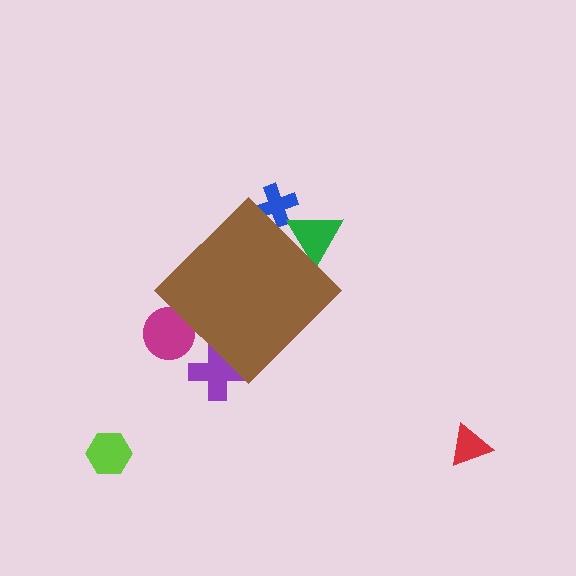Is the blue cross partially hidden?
Yes, the blue cross is partially hidden behind the brown diamond.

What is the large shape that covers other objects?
A brown diamond.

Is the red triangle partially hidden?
No, the red triangle is fully visible.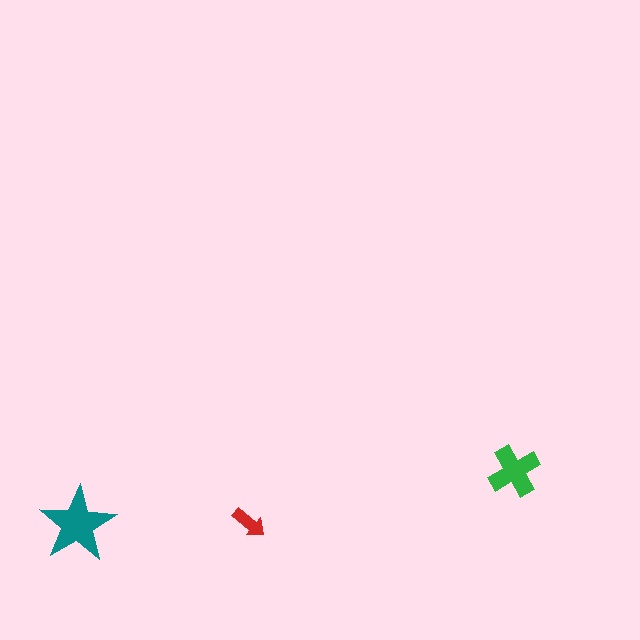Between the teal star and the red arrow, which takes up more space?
The teal star.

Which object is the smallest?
The red arrow.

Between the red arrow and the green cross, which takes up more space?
The green cross.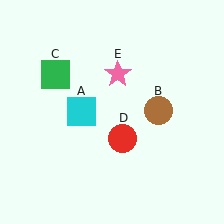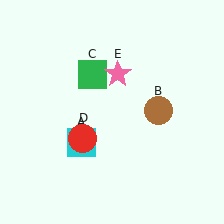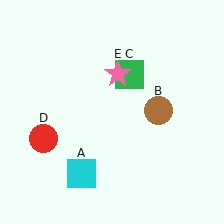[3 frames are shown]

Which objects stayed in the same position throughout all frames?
Brown circle (object B) and pink star (object E) remained stationary.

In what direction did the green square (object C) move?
The green square (object C) moved right.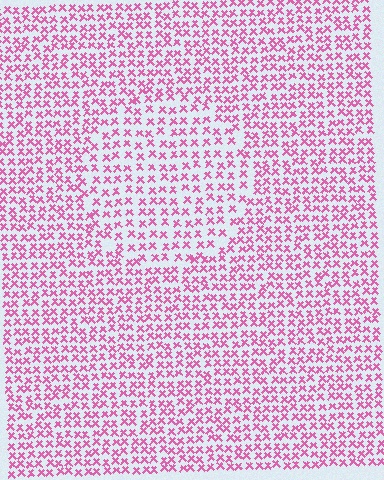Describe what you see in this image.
The image contains small pink elements arranged at two different densities. A circle-shaped region is visible where the elements are less densely packed than the surrounding area.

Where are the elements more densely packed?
The elements are more densely packed outside the circle boundary.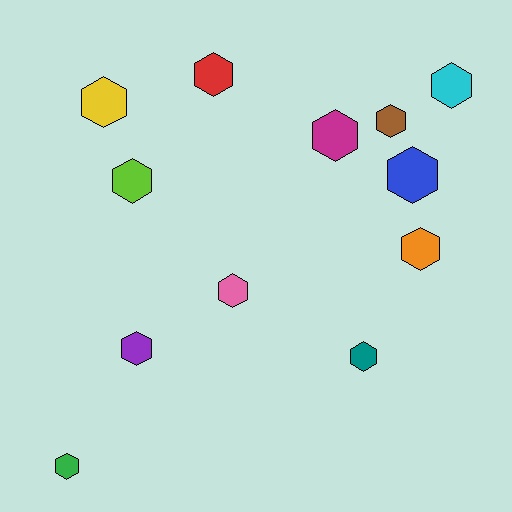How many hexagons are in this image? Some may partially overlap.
There are 12 hexagons.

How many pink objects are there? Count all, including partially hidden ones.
There is 1 pink object.